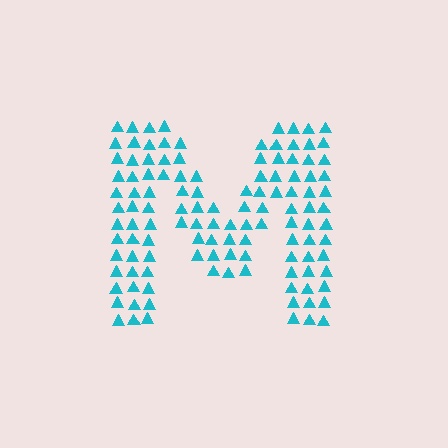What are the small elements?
The small elements are triangles.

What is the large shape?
The large shape is the letter M.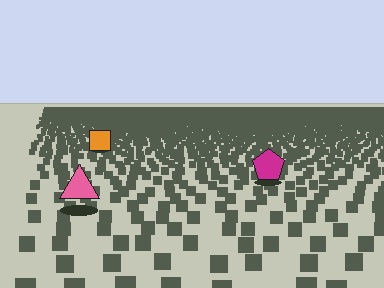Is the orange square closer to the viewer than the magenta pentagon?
No. The magenta pentagon is closer — you can tell from the texture gradient: the ground texture is coarser near it.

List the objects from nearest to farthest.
From nearest to farthest: the pink triangle, the magenta pentagon, the orange square.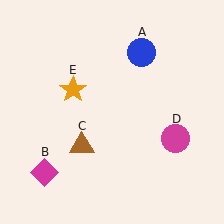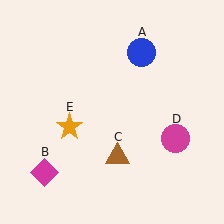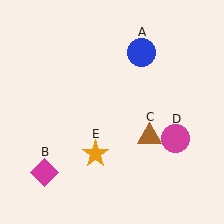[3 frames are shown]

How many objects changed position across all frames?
2 objects changed position: brown triangle (object C), orange star (object E).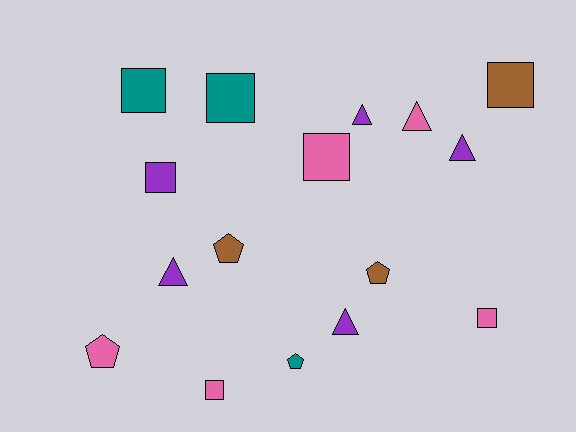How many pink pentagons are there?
There is 1 pink pentagon.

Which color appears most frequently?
Purple, with 5 objects.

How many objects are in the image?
There are 16 objects.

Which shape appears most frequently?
Square, with 7 objects.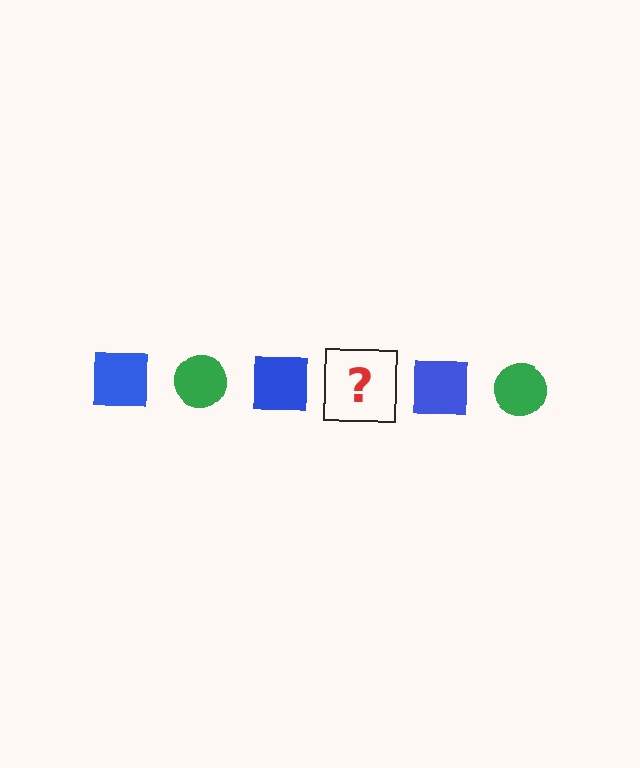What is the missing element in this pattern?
The missing element is a green circle.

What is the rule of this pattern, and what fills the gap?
The rule is that the pattern alternates between blue square and green circle. The gap should be filled with a green circle.